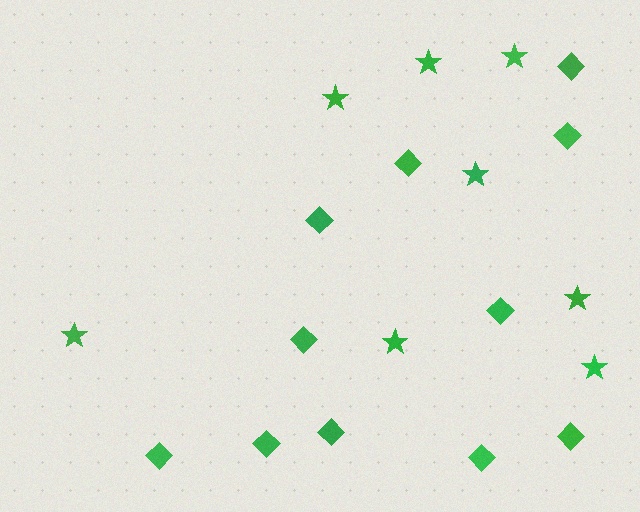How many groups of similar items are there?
There are 2 groups: one group of stars (8) and one group of diamonds (11).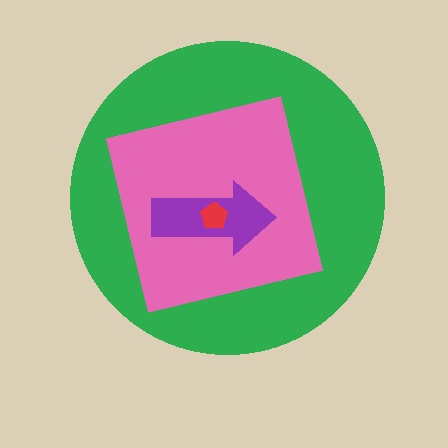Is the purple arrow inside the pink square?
Yes.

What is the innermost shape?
The red pentagon.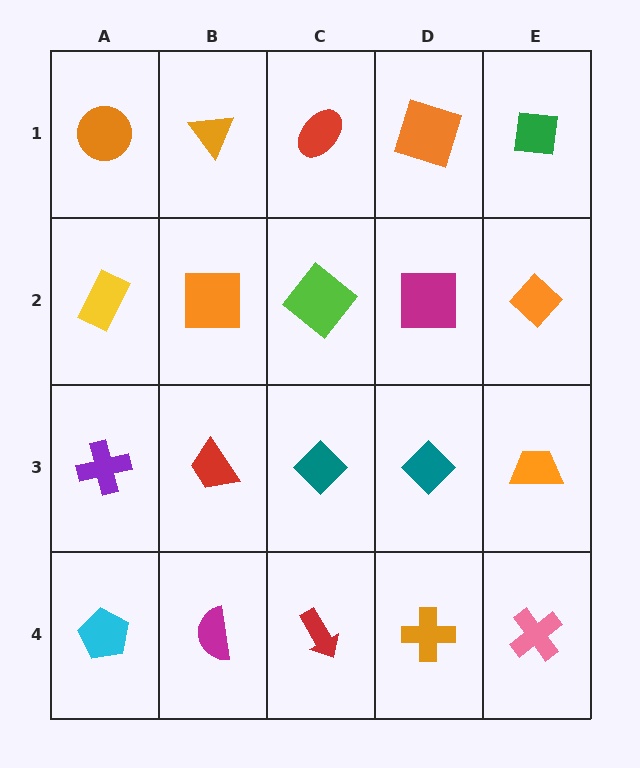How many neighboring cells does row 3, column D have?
4.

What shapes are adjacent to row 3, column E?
An orange diamond (row 2, column E), a pink cross (row 4, column E), a teal diamond (row 3, column D).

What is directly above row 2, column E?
A green square.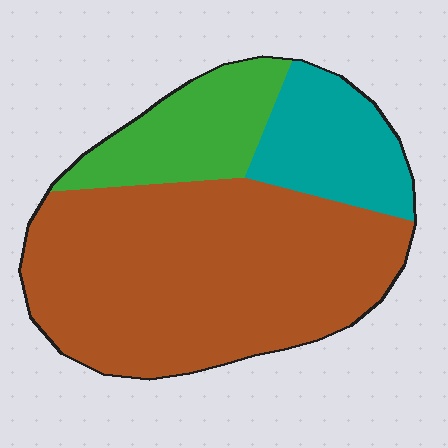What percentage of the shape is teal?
Teal takes up less than a quarter of the shape.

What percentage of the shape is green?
Green takes up about one sixth (1/6) of the shape.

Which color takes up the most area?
Brown, at roughly 65%.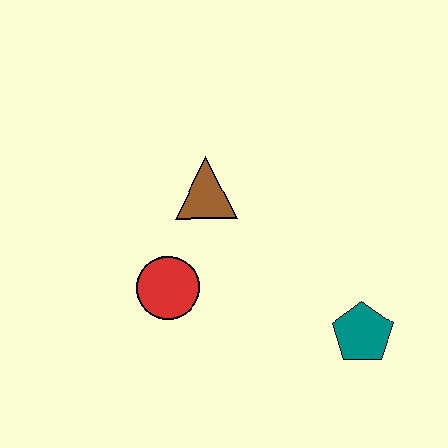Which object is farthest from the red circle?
The teal pentagon is farthest from the red circle.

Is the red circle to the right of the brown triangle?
No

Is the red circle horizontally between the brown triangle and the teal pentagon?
No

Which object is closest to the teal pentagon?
The red circle is closest to the teal pentagon.